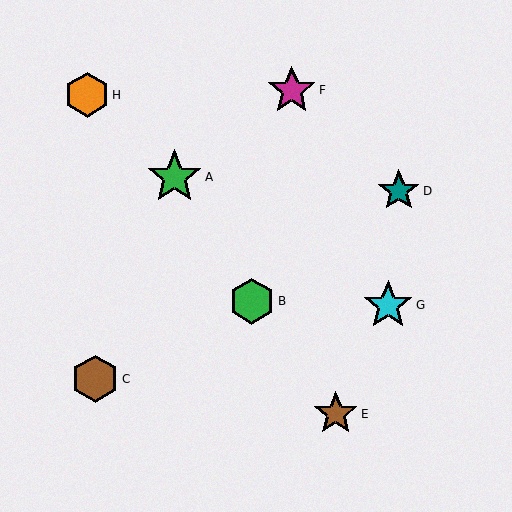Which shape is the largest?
The green star (labeled A) is the largest.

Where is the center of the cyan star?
The center of the cyan star is at (388, 305).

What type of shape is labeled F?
Shape F is a magenta star.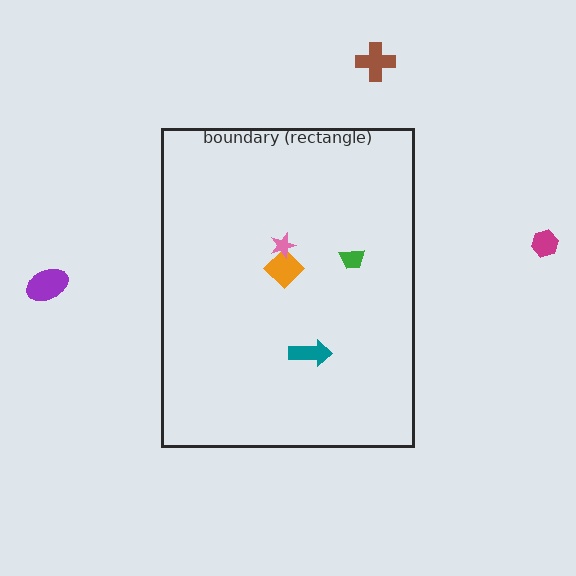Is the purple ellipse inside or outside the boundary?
Outside.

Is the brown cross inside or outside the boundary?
Outside.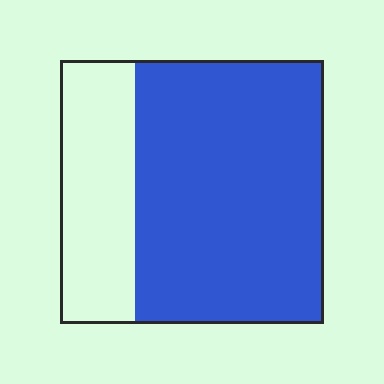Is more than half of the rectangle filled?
Yes.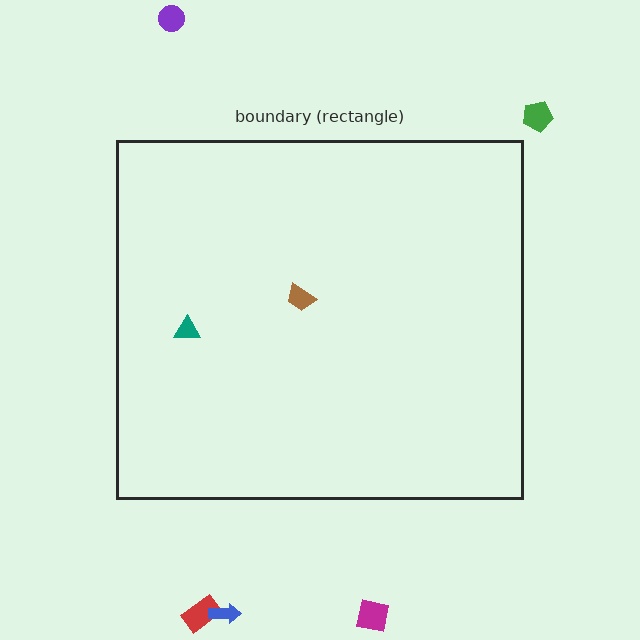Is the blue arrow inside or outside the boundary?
Outside.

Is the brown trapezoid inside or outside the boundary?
Inside.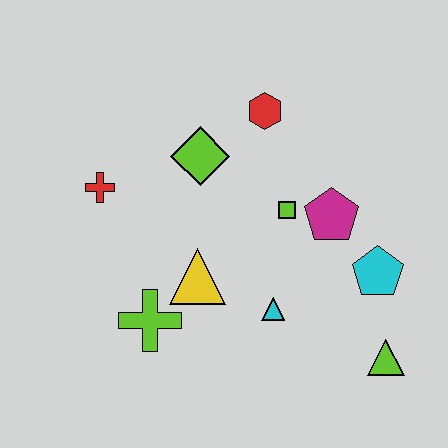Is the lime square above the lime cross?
Yes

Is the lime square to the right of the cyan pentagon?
No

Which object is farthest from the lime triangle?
The red cross is farthest from the lime triangle.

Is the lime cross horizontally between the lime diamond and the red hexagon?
No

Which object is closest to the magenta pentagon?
The lime square is closest to the magenta pentagon.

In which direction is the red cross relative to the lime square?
The red cross is to the left of the lime square.